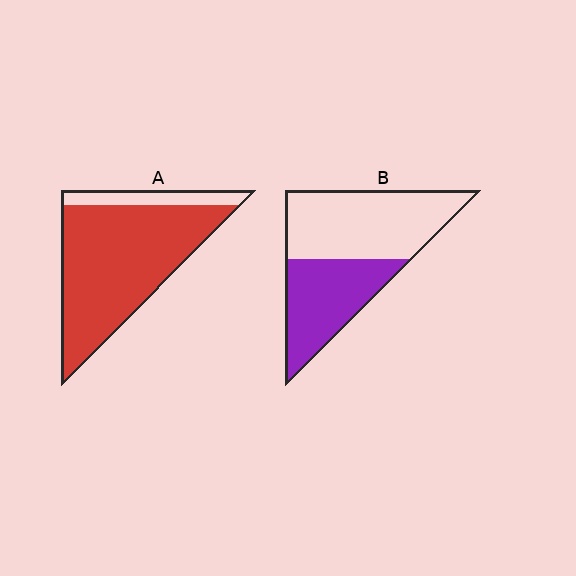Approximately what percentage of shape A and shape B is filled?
A is approximately 85% and B is approximately 40%.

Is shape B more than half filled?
No.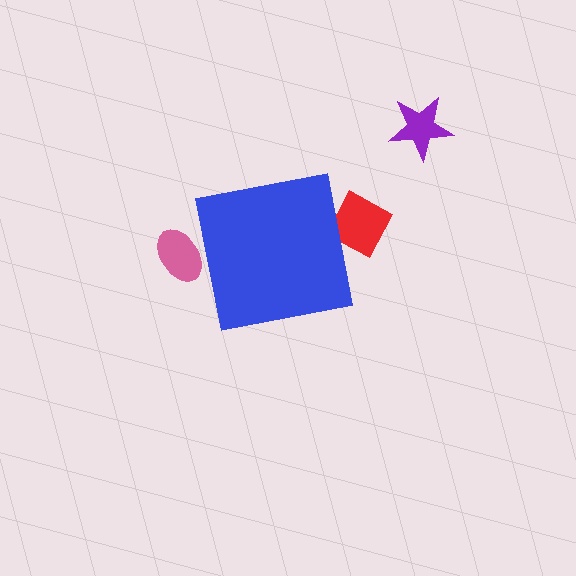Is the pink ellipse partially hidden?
Yes, the pink ellipse is partially hidden behind the blue square.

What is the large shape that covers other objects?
A blue square.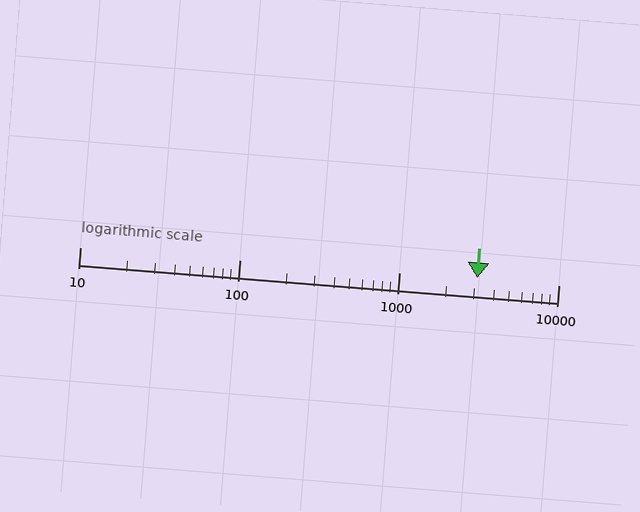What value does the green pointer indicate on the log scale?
The pointer indicates approximately 3100.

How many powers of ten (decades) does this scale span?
The scale spans 3 decades, from 10 to 10000.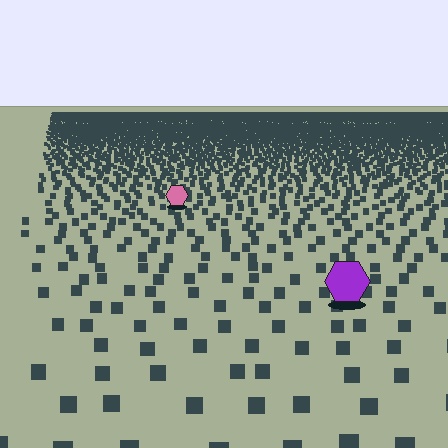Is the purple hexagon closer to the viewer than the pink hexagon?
Yes. The purple hexagon is closer — you can tell from the texture gradient: the ground texture is coarser near it.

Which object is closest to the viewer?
The purple hexagon is closest. The texture marks near it are larger and more spread out.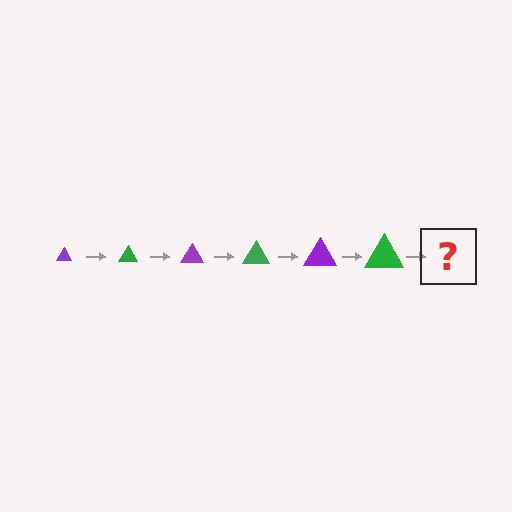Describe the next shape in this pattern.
It should be a purple triangle, larger than the previous one.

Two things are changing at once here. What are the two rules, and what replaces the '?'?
The two rules are that the triangle grows larger each step and the color cycles through purple and green. The '?' should be a purple triangle, larger than the previous one.